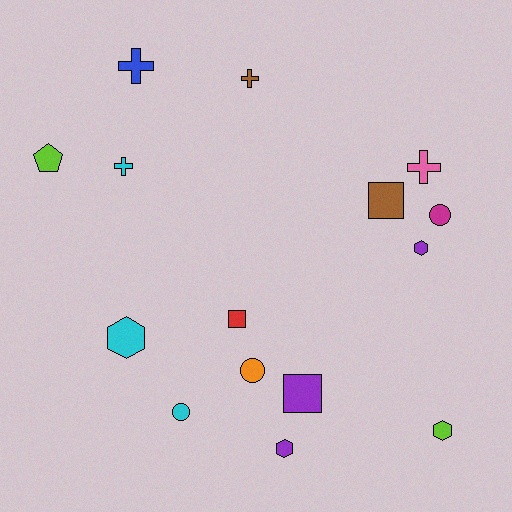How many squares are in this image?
There are 3 squares.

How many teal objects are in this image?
There are no teal objects.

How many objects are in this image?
There are 15 objects.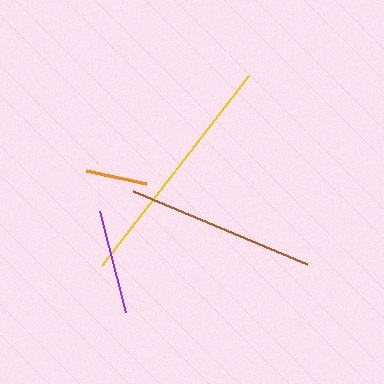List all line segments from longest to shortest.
From longest to shortest: yellow, brown, purple, orange.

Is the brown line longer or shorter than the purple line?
The brown line is longer than the purple line.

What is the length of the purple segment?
The purple segment is approximately 104 pixels long.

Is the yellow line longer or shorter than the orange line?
The yellow line is longer than the orange line.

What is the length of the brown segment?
The brown segment is approximately 189 pixels long.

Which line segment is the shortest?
The orange line is the shortest at approximately 61 pixels.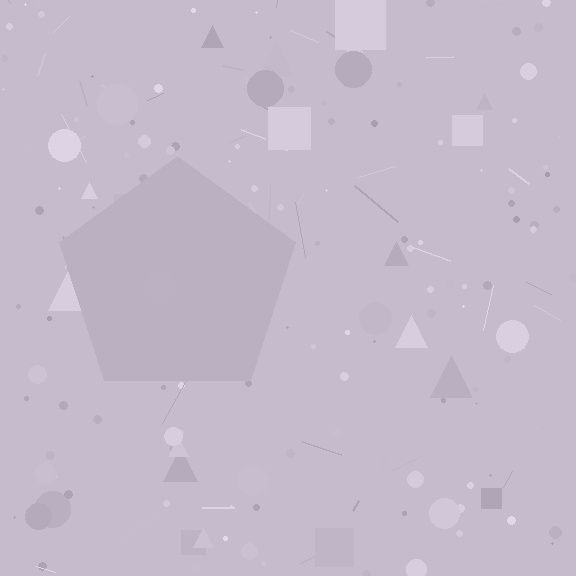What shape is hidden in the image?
A pentagon is hidden in the image.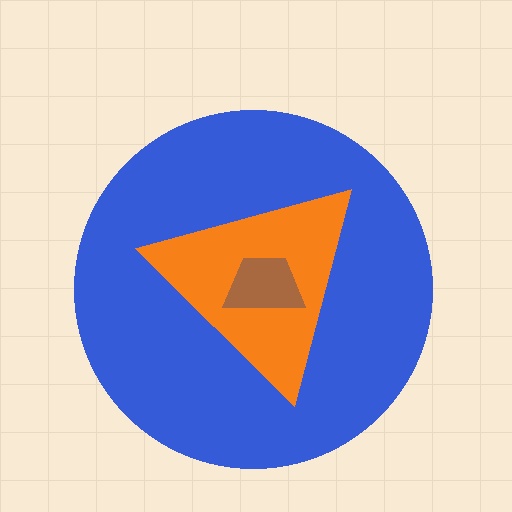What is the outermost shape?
The blue circle.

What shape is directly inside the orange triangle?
The brown trapezoid.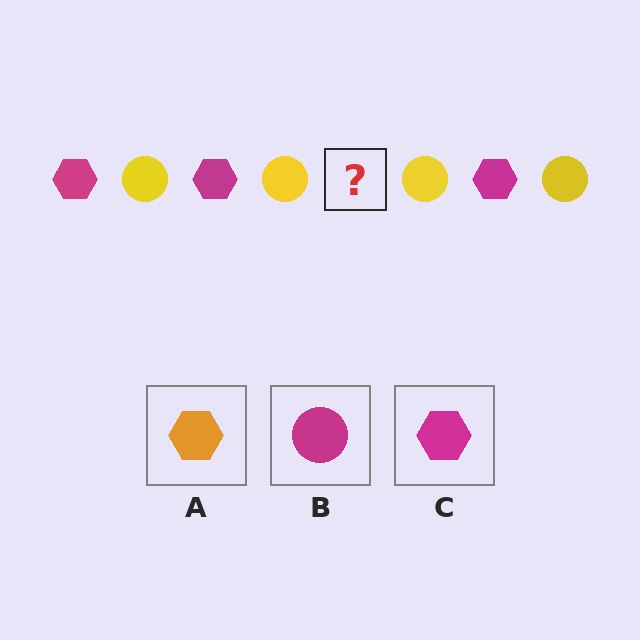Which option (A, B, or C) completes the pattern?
C.